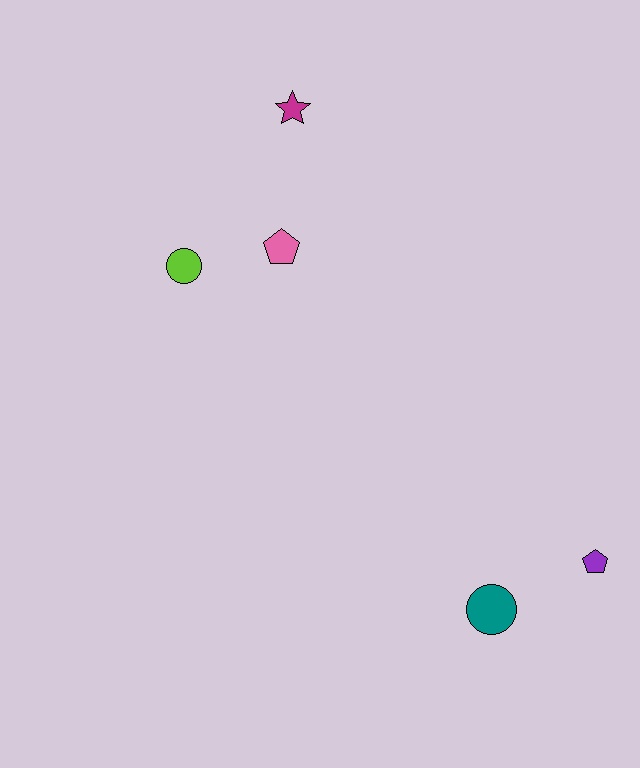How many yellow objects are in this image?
There are no yellow objects.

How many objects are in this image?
There are 5 objects.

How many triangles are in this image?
There are no triangles.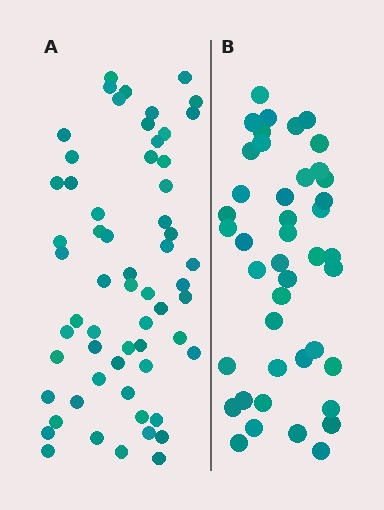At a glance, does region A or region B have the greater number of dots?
Region A (the left region) has more dots.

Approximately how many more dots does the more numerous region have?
Region A has approximately 15 more dots than region B.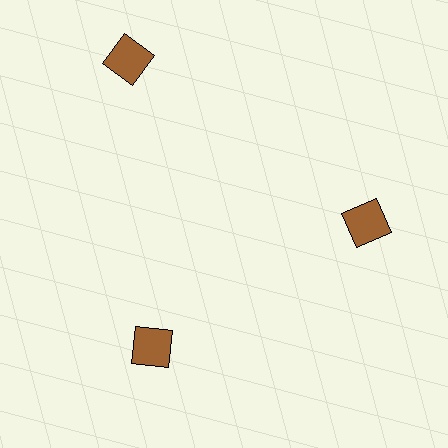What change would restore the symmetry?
The symmetry would be restored by moving it inward, back onto the ring so that all 3 squares sit at equal angles and equal distance from the center.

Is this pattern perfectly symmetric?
No. The 3 brown squares are arranged in a ring, but one element near the 11 o'clock position is pushed outward from the center, breaking the 3-fold rotational symmetry.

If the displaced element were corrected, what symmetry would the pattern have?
It would have 3-fold rotational symmetry — the pattern would map onto itself every 120 degrees.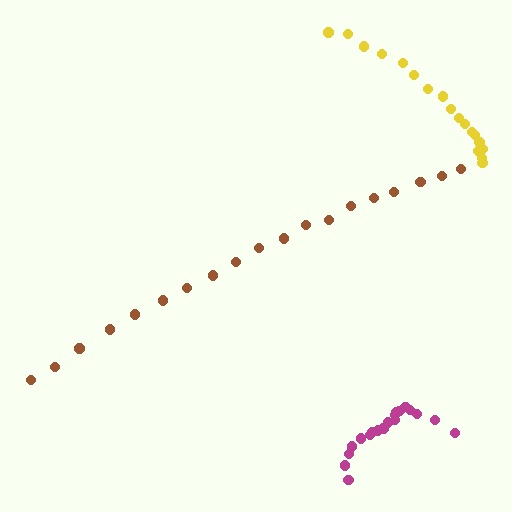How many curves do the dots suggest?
There are 3 distinct paths.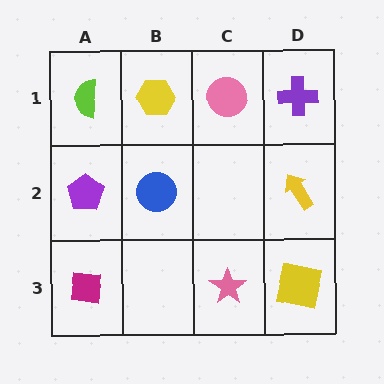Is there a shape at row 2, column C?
No, that cell is empty.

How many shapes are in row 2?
3 shapes.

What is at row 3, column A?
A magenta square.